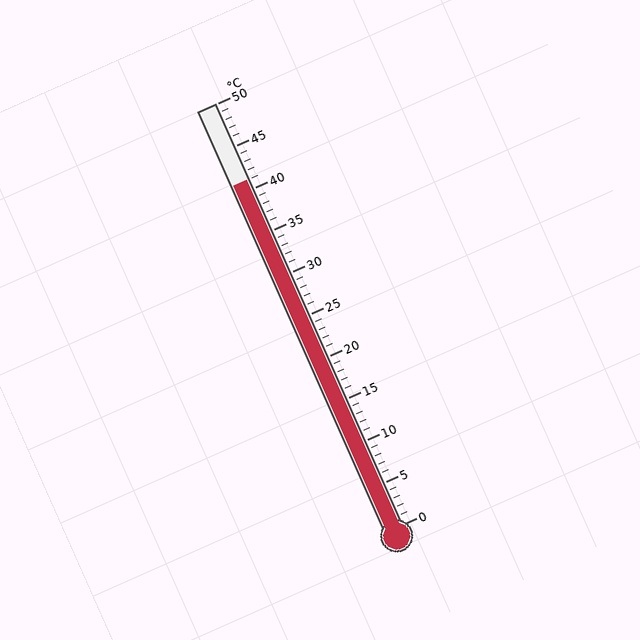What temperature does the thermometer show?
The thermometer shows approximately 41°C.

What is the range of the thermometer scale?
The thermometer scale ranges from 0°C to 50°C.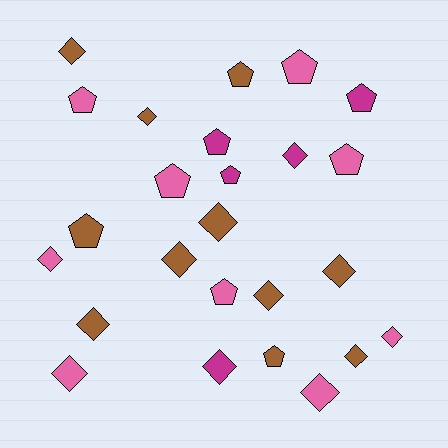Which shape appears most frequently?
Diamond, with 14 objects.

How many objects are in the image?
There are 25 objects.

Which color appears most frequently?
Brown, with 11 objects.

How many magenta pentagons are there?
There are 3 magenta pentagons.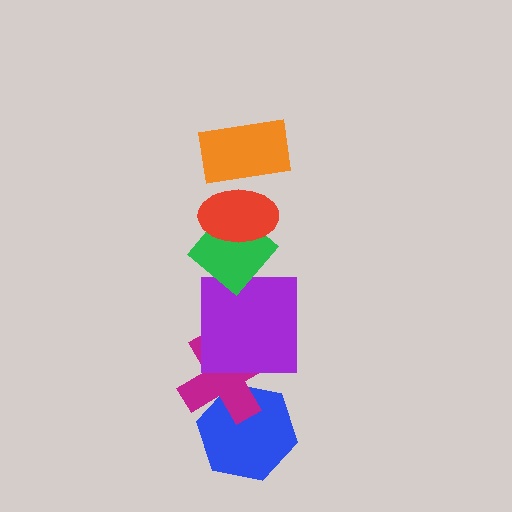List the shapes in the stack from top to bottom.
From top to bottom: the orange rectangle, the red ellipse, the green diamond, the purple square, the magenta cross, the blue hexagon.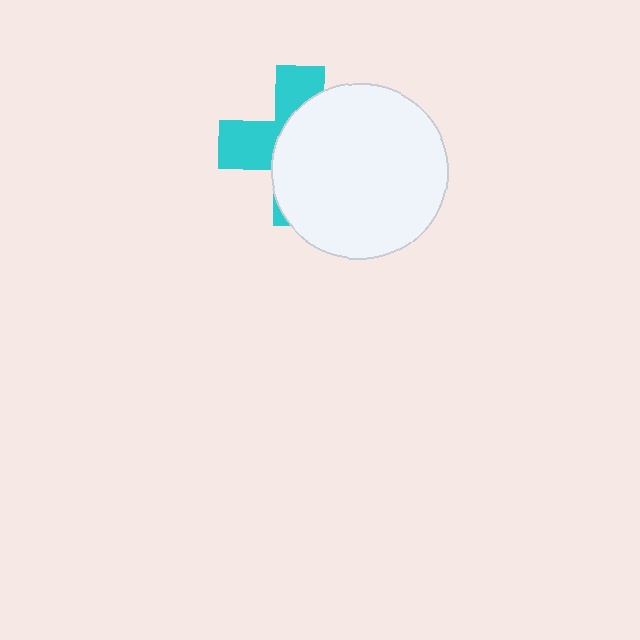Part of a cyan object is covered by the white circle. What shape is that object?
It is a cross.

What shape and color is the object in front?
The object in front is a white circle.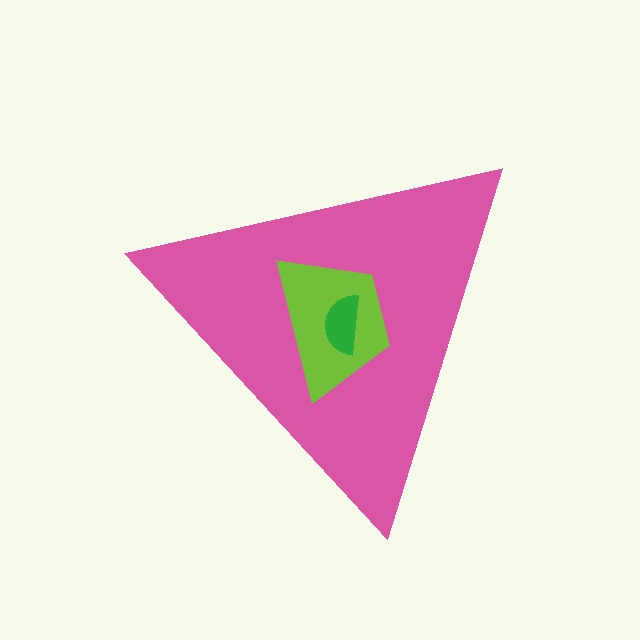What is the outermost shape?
The pink triangle.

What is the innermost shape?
The green semicircle.